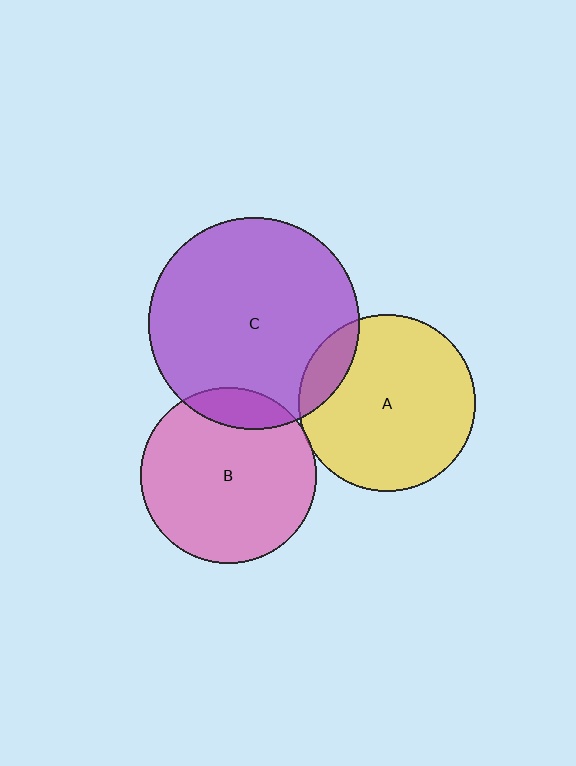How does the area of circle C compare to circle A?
Approximately 1.4 times.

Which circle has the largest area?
Circle C (purple).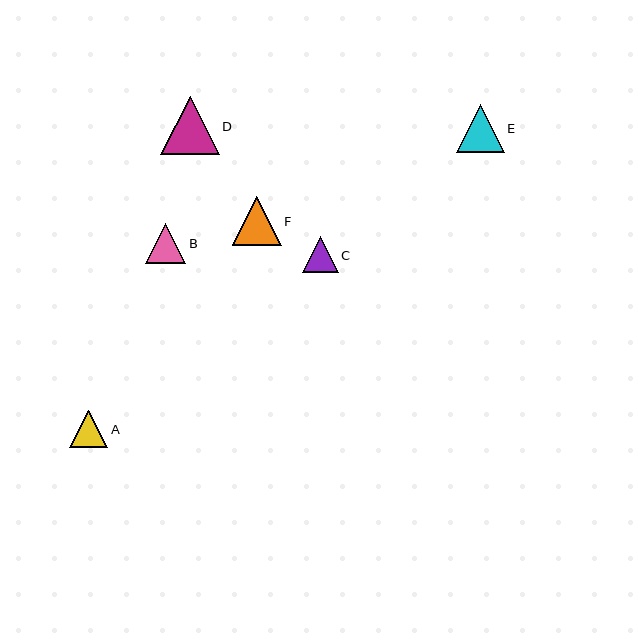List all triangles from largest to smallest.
From largest to smallest: D, F, E, B, A, C.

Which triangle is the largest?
Triangle D is the largest with a size of approximately 59 pixels.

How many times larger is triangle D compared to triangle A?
Triangle D is approximately 1.6 times the size of triangle A.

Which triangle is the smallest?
Triangle C is the smallest with a size of approximately 36 pixels.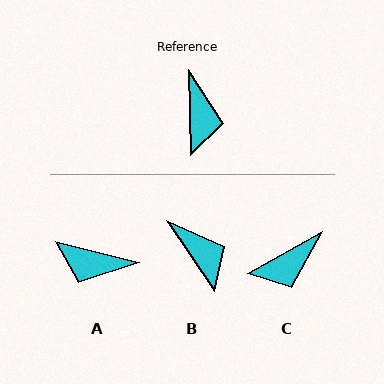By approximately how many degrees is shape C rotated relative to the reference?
Approximately 62 degrees clockwise.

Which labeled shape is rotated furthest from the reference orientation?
A, about 105 degrees away.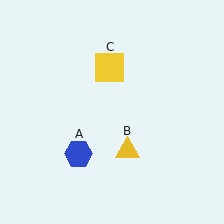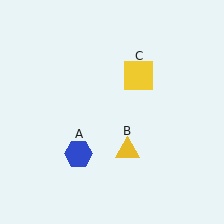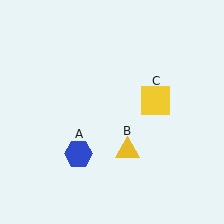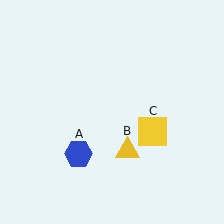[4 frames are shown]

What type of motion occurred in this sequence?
The yellow square (object C) rotated clockwise around the center of the scene.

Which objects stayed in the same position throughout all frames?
Blue hexagon (object A) and yellow triangle (object B) remained stationary.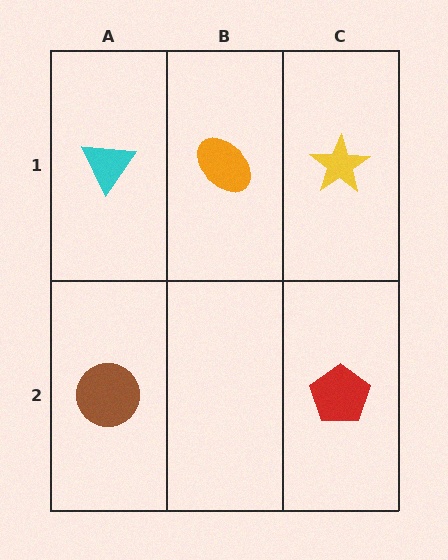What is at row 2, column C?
A red pentagon.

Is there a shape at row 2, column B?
No, that cell is empty.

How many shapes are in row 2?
2 shapes.